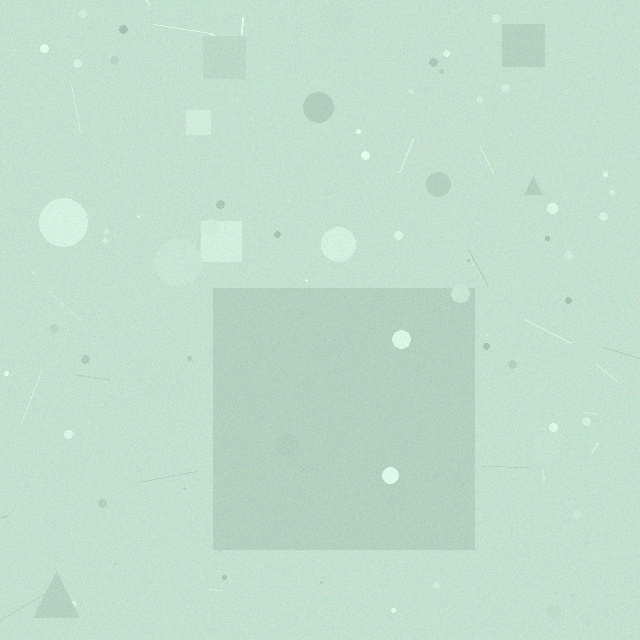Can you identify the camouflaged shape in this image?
The camouflaged shape is a square.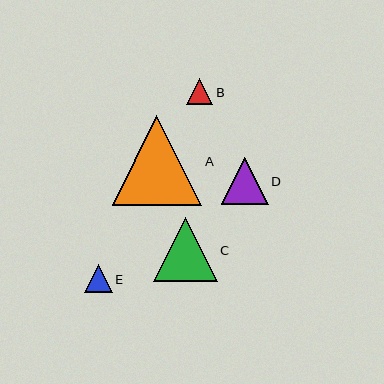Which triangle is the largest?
Triangle A is the largest with a size of approximately 90 pixels.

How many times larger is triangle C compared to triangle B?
Triangle C is approximately 2.4 times the size of triangle B.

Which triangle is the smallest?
Triangle B is the smallest with a size of approximately 26 pixels.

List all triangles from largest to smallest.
From largest to smallest: A, C, D, E, B.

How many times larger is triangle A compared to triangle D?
Triangle A is approximately 1.9 times the size of triangle D.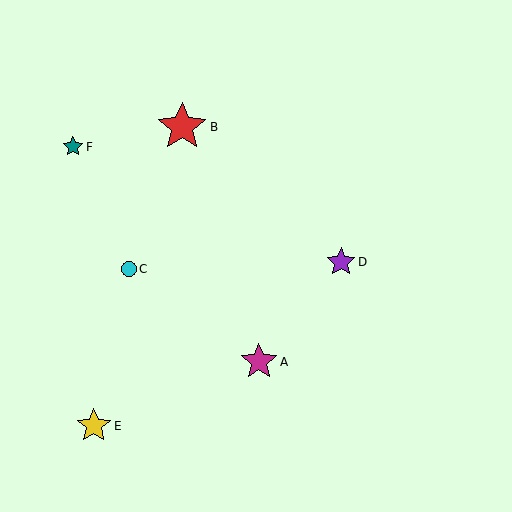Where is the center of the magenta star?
The center of the magenta star is at (259, 362).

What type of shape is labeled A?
Shape A is a magenta star.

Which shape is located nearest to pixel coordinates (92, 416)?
The yellow star (labeled E) at (94, 426) is nearest to that location.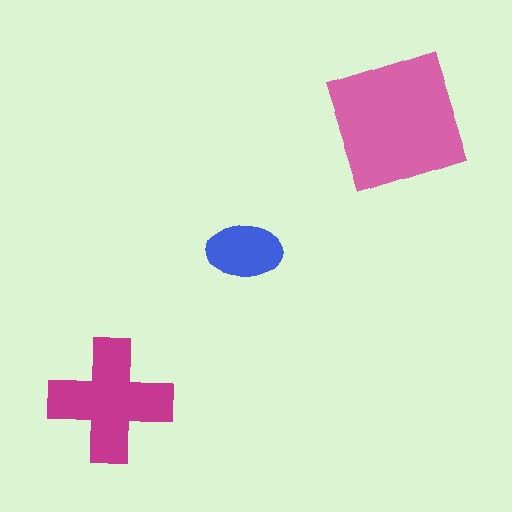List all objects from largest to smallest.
The pink square, the magenta cross, the blue ellipse.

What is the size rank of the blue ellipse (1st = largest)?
3rd.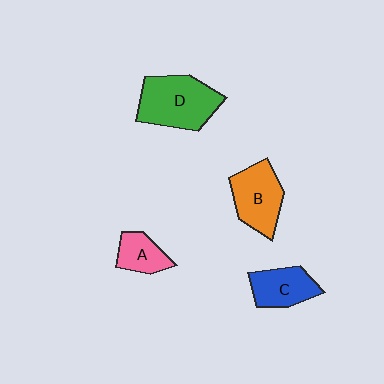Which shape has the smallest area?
Shape A (pink).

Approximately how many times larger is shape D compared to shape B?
Approximately 1.3 times.